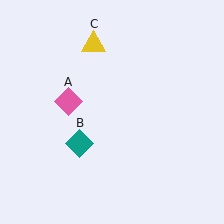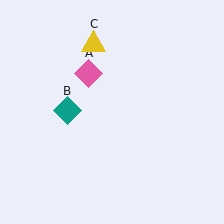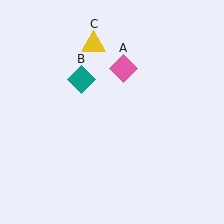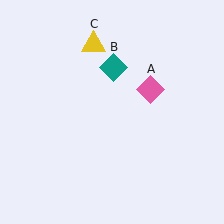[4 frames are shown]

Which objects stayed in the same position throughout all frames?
Yellow triangle (object C) remained stationary.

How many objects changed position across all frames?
2 objects changed position: pink diamond (object A), teal diamond (object B).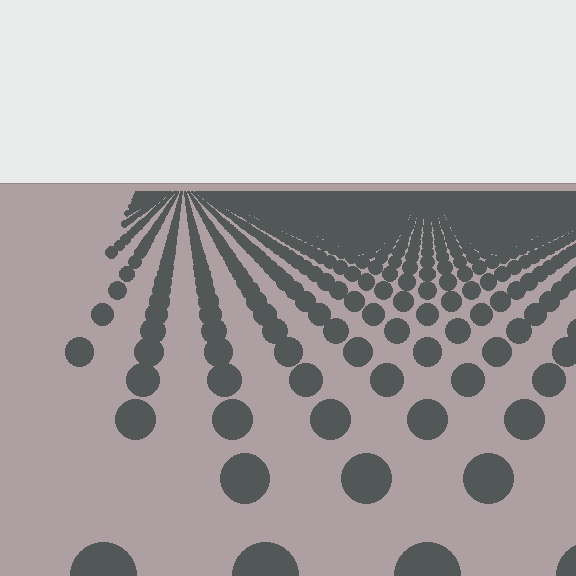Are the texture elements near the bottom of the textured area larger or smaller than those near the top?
Larger. Near the bottom, elements are closer to the viewer and appear at a bigger on-screen size.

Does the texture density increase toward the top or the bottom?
Density increases toward the top.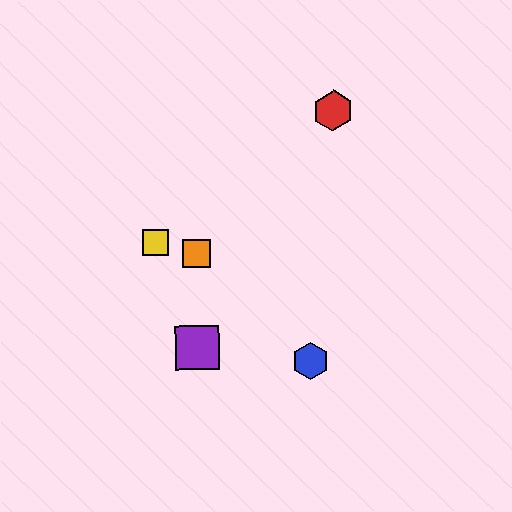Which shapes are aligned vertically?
The green hexagon, the purple square, the orange square are aligned vertically.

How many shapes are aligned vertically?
3 shapes (the green hexagon, the purple square, the orange square) are aligned vertically.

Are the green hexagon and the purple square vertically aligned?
Yes, both are at x≈197.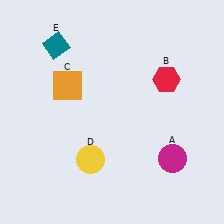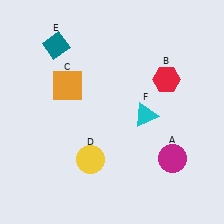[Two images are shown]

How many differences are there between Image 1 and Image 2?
There is 1 difference between the two images.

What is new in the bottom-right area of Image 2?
A cyan triangle (F) was added in the bottom-right area of Image 2.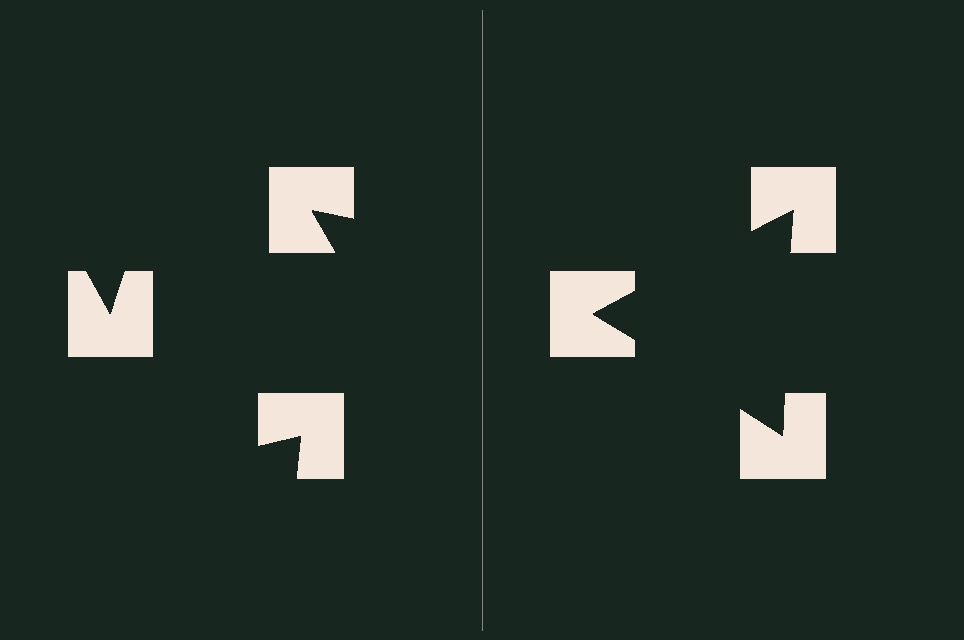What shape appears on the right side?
An illusory triangle.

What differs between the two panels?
The notched squares are positioned identically on both sides; only the wedge orientations differ. On the right they align to a triangle; on the left they are misaligned.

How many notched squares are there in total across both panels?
6 — 3 on each side.